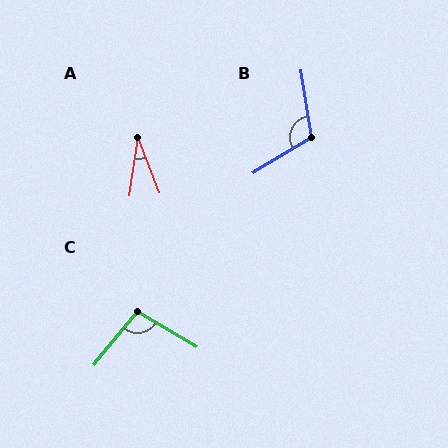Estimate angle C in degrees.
Approximately 98 degrees.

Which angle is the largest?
B, at approximately 112 degrees.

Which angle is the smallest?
A, at approximately 30 degrees.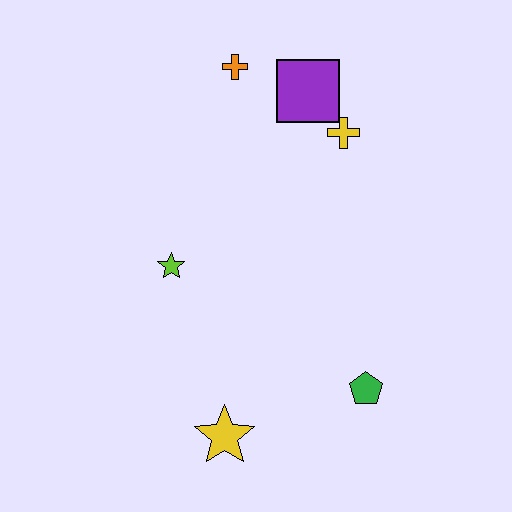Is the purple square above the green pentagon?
Yes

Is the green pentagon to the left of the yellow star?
No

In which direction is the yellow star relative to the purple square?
The yellow star is below the purple square.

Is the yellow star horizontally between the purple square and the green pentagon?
No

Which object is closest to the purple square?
The yellow cross is closest to the purple square.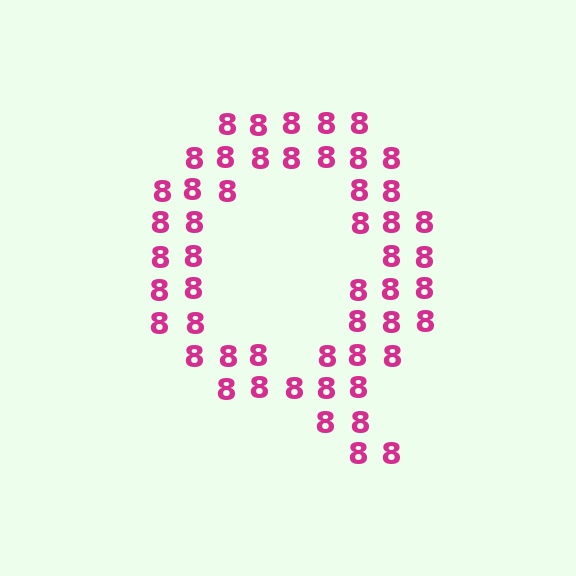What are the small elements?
The small elements are digit 8's.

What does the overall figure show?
The overall figure shows the letter Q.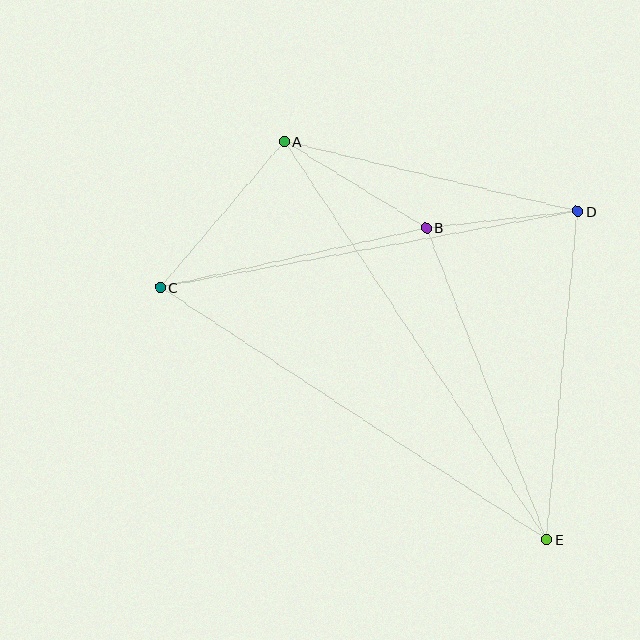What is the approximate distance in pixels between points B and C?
The distance between B and C is approximately 273 pixels.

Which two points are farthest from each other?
Points A and E are farthest from each other.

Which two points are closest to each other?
Points B and D are closest to each other.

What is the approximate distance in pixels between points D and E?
The distance between D and E is approximately 330 pixels.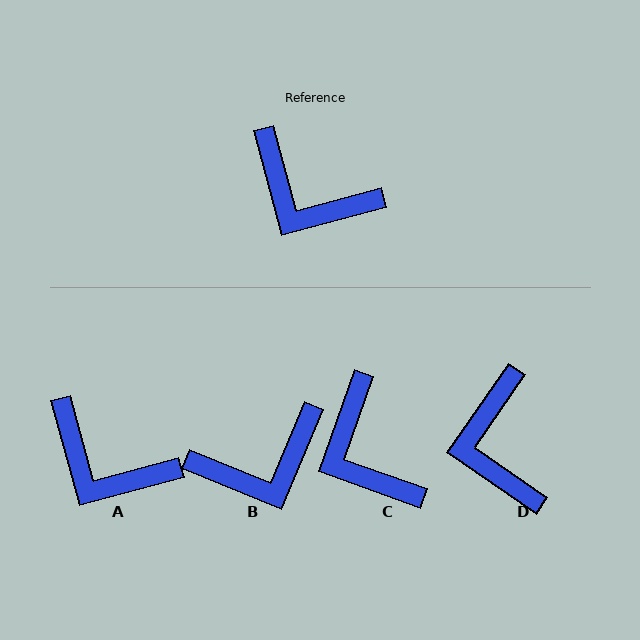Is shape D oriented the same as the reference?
No, it is off by about 50 degrees.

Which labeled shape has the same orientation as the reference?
A.